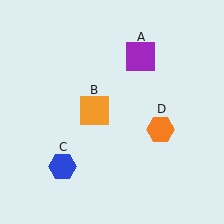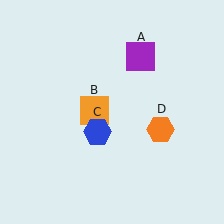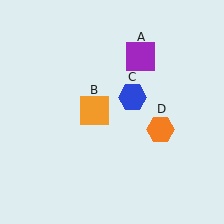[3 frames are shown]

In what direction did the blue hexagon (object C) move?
The blue hexagon (object C) moved up and to the right.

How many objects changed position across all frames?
1 object changed position: blue hexagon (object C).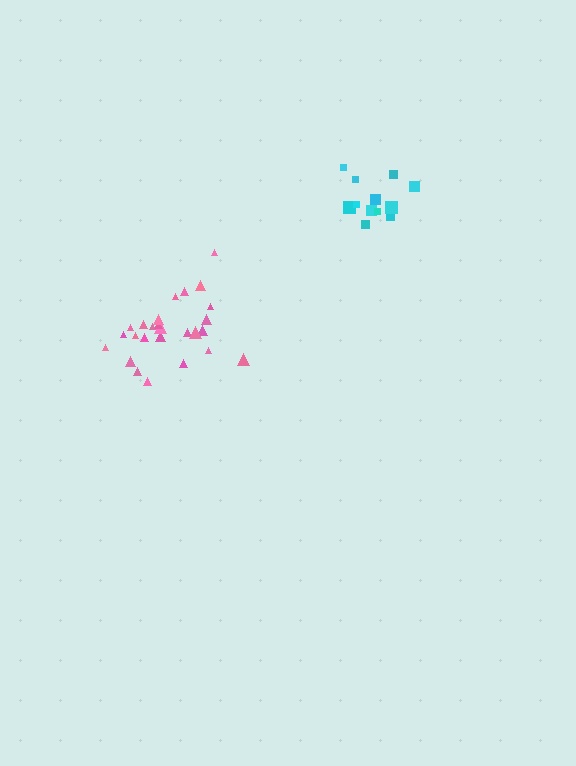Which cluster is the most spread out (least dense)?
Pink.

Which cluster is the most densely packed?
Cyan.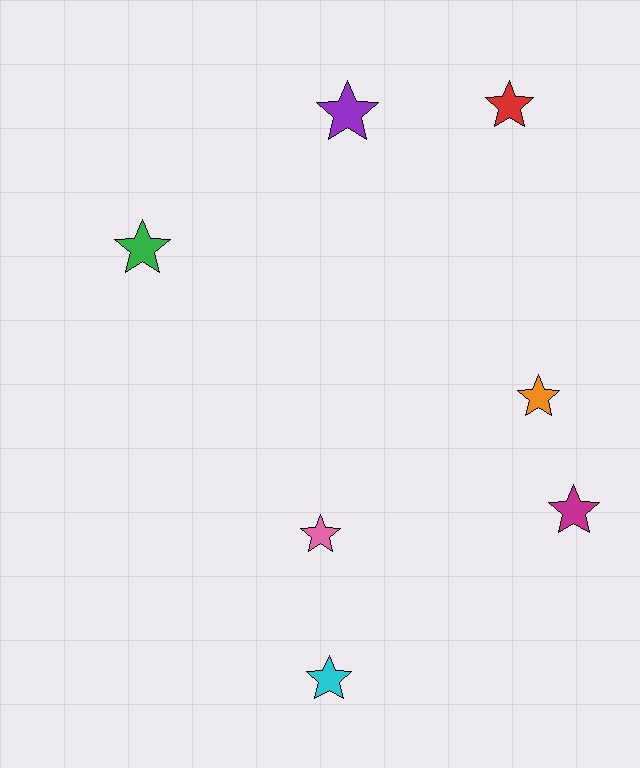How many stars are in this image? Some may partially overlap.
There are 7 stars.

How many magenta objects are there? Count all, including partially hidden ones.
There is 1 magenta object.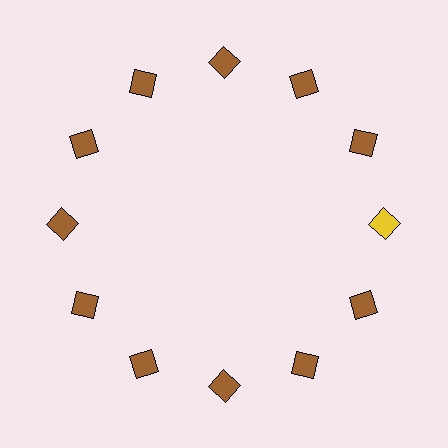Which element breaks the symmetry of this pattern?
The yellow square at roughly the 3 o'clock position breaks the symmetry. All other shapes are brown squares.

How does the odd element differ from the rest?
It has a different color: yellow instead of brown.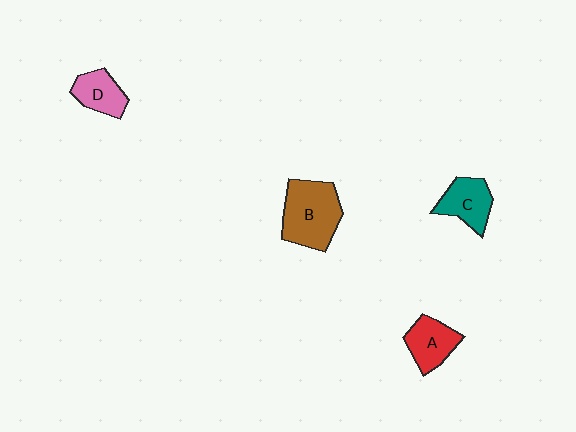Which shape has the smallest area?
Shape D (pink).